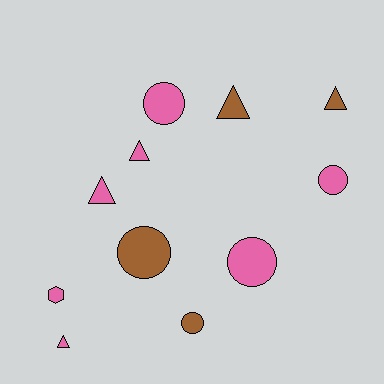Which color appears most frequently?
Pink, with 7 objects.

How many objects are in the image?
There are 11 objects.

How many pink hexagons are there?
There is 1 pink hexagon.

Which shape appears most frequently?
Triangle, with 5 objects.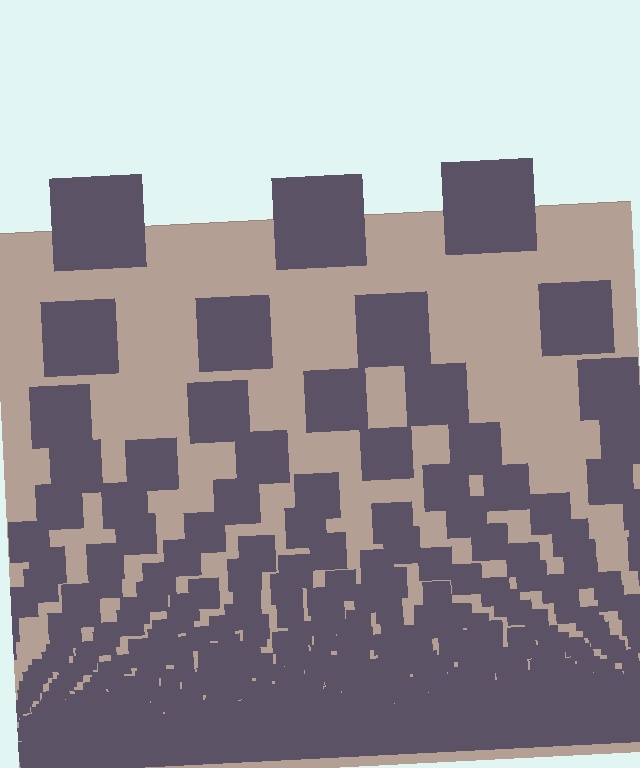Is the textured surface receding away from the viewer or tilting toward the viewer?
The surface appears to tilt toward the viewer. Texture elements get larger and sparser toward the top.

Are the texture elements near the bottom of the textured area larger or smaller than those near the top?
Smaller. The gradient is inverted — elements near the bottom are smaller and denser.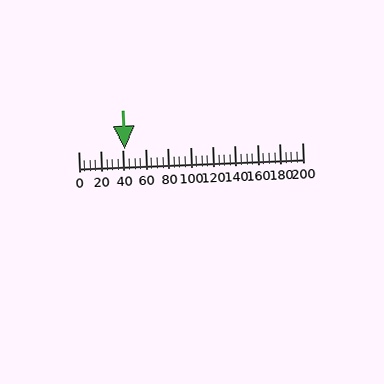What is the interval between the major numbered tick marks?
The major tick marks are spaced 20 units apart.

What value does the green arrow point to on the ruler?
The green arrow points to approximately 42.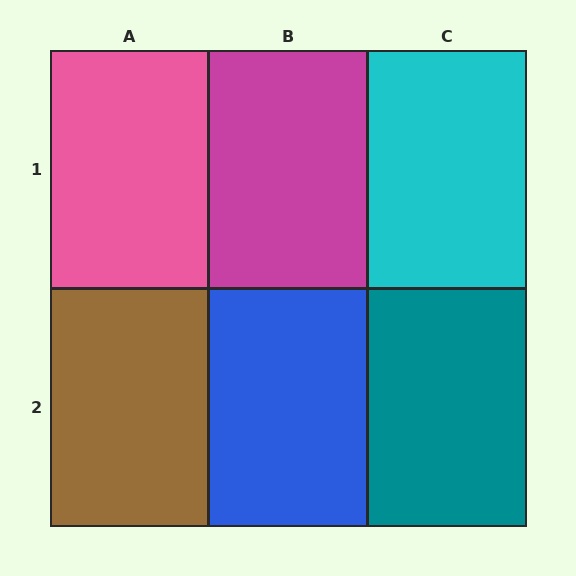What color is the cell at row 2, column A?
Brown.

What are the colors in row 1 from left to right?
Pink, magenta, cyan.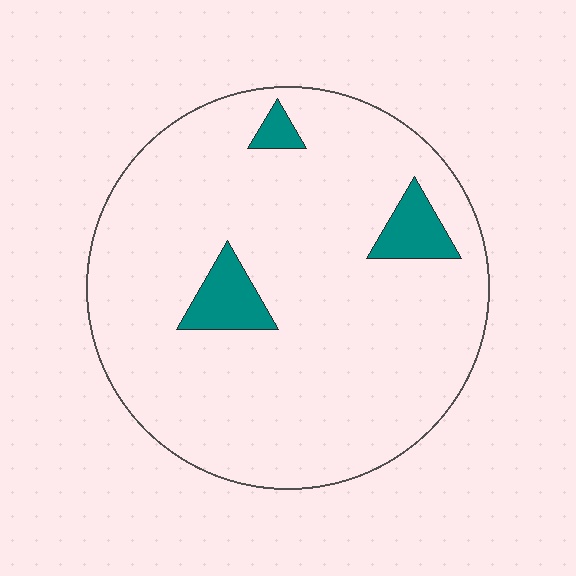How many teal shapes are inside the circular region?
3.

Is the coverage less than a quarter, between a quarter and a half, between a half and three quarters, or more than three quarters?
Less than a quarter.